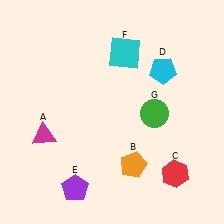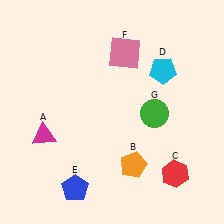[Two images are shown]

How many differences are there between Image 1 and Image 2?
There are 2 differences between the two images.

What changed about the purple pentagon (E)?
In Image 1, E is purple. In Image 2, it changed to blue.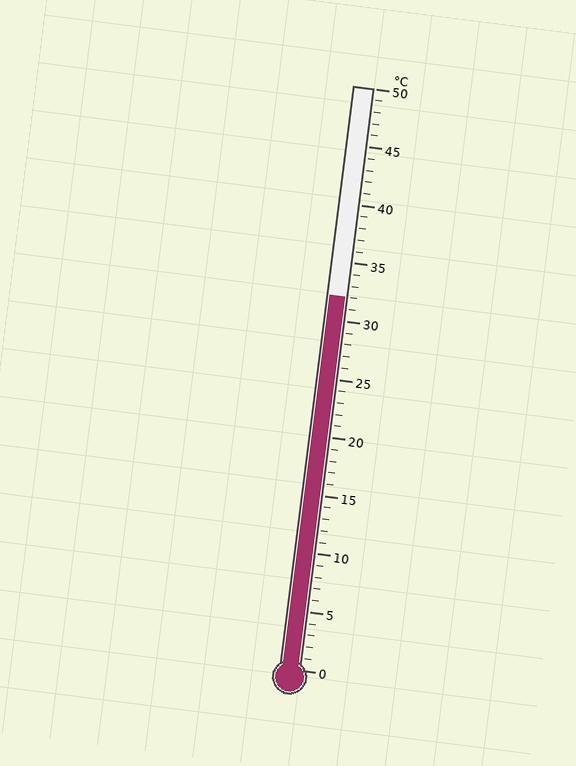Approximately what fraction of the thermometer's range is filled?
The thermometer is filled to approximately 65% of its range.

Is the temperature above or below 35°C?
The temperature is below 35°C.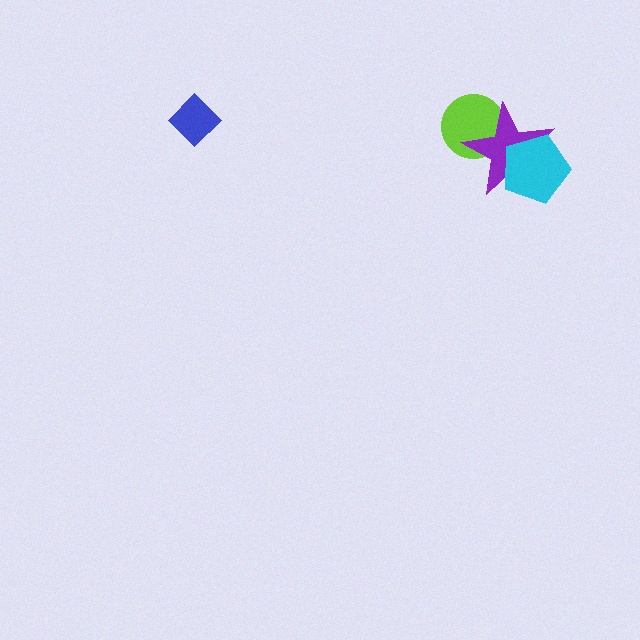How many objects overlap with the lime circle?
1 object overlaps with the lime circle.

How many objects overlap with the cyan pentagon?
1 object overlaps with the cyan pentagon.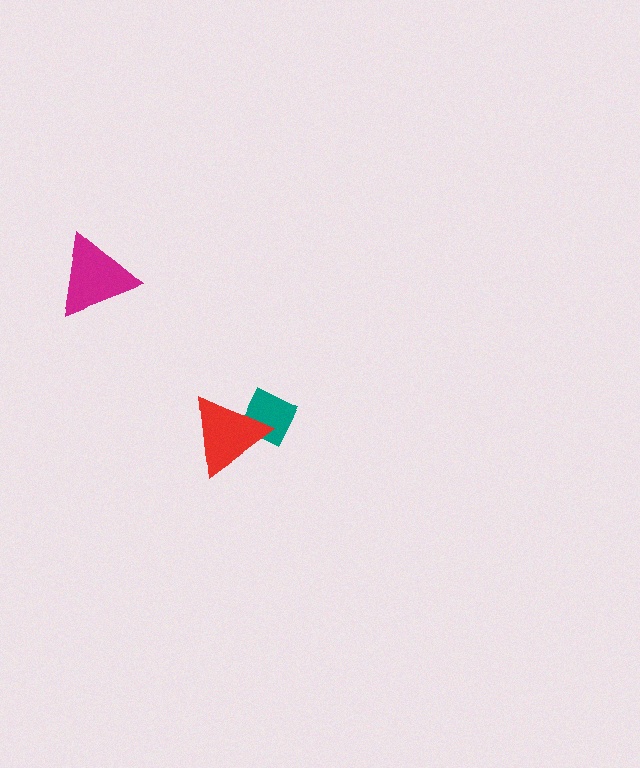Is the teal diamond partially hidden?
Yes, it is partially covered by another shape.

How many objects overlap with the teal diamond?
1 object overlaps with the teal diamond.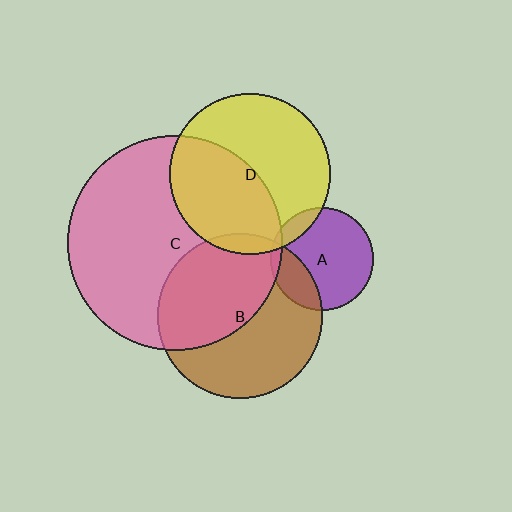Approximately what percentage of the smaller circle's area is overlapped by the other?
Approximately 45%.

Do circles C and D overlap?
Yes.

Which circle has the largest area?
Circle C (pink).